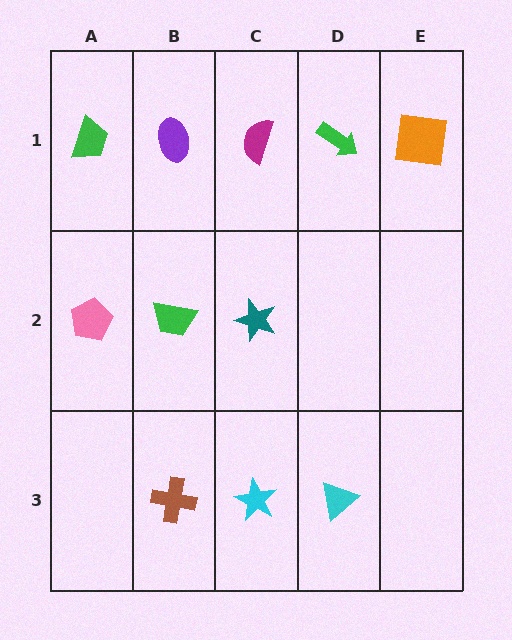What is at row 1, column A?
A green trapezoid.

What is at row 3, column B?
A brown cross.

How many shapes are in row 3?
3 shapes.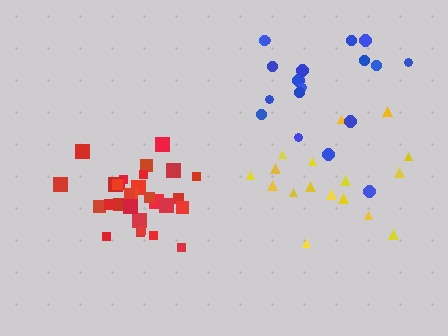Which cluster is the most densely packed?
Red.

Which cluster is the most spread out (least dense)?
Blue.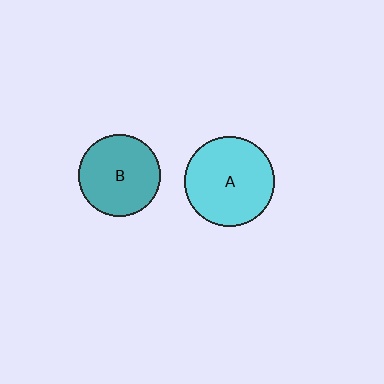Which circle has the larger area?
Circle A (cyan).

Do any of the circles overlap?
No, none of the circles overlap.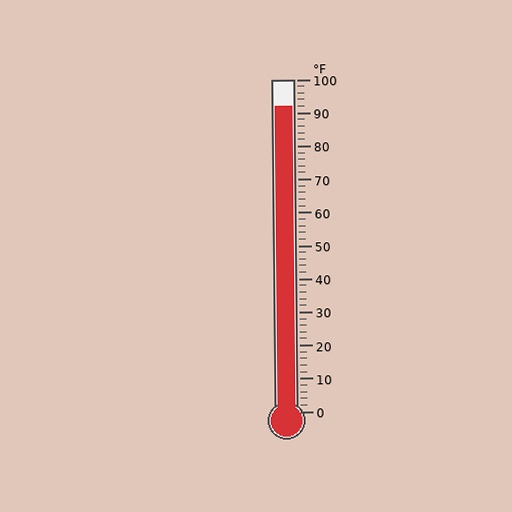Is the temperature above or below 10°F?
The temperature is above 10°F.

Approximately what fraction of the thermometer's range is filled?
The thermometer is filled to approximately 90% of its range.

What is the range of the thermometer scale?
The thermometer scale ranges from 0°F to 100°F.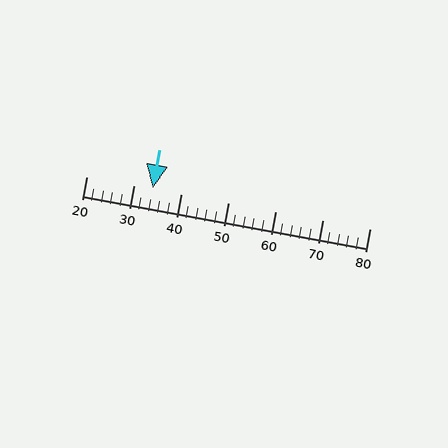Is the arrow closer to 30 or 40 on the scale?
The arrow is closer to 30.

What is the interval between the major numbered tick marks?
The major tick marks are spaced 10 units apart.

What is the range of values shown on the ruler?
The ruler shows values from 20 to 80.